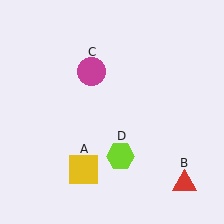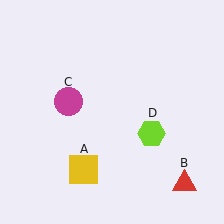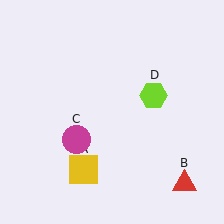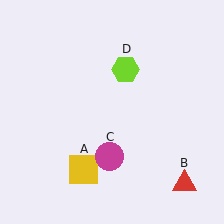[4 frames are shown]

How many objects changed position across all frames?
2 objects changed position: magenta circle (object C), lime hexagon (object D).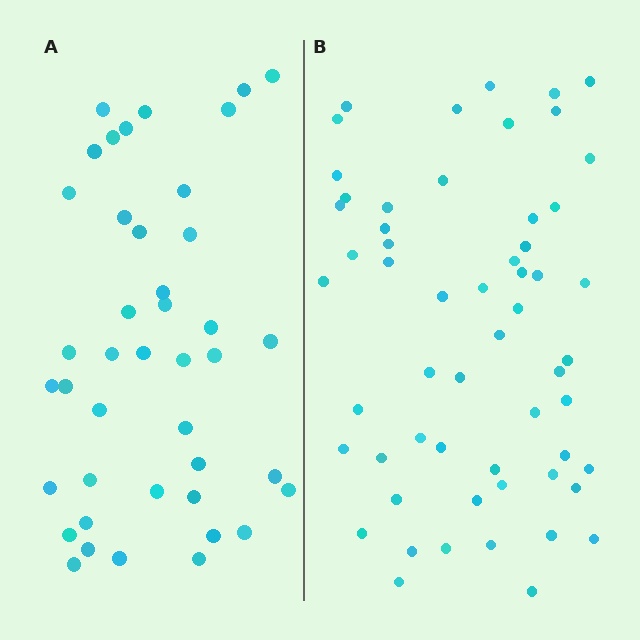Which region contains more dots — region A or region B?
Region B (the right region) has more dots.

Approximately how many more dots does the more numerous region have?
Region B has approximately 15 more dots than region A.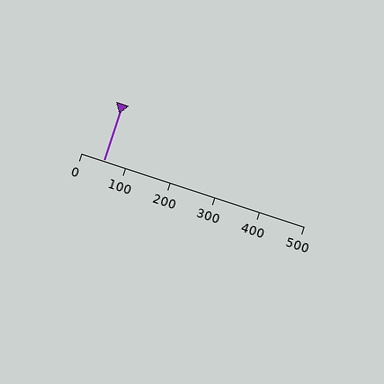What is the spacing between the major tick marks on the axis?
The major ticks are spaced 100 apart.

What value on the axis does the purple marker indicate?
The marker indicates approximately 50.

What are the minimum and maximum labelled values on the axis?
The axis runs from 0 to 500.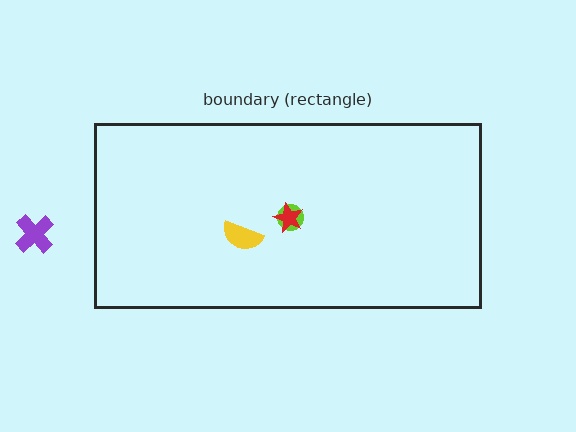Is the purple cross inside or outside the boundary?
Outside.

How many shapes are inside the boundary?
3 inside, 1 outside.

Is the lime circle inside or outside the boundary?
Inside.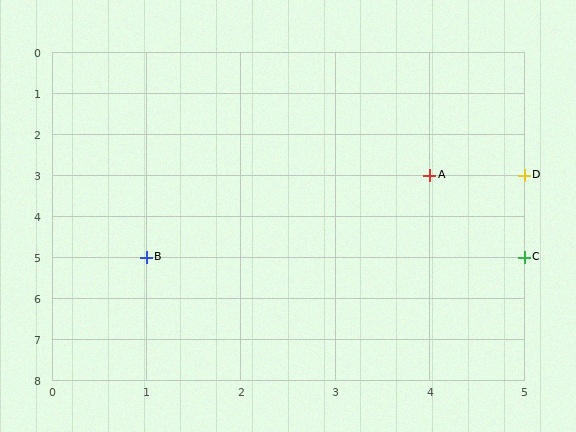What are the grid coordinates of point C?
Point C is at grid coordinates (5, 5).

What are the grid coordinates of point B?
Point B is at grid coordinates (1, 5).